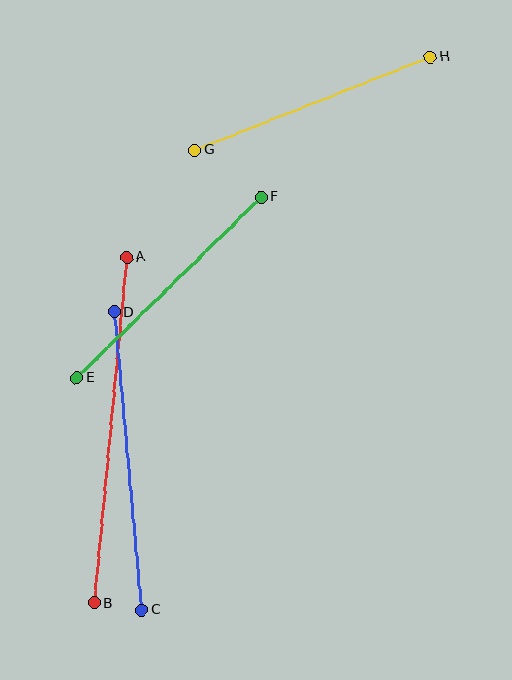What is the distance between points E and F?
The distance is approximately 258 pixels.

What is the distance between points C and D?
The distance is approximately 299 pixels.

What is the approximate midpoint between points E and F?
The midpoint is at approximately (169, 287) pixels.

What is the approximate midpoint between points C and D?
The midpoint is at approximately (128, 461) pixels.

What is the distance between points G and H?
The distance is approximately 253 pixels.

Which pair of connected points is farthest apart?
Points A and B are farthest apart.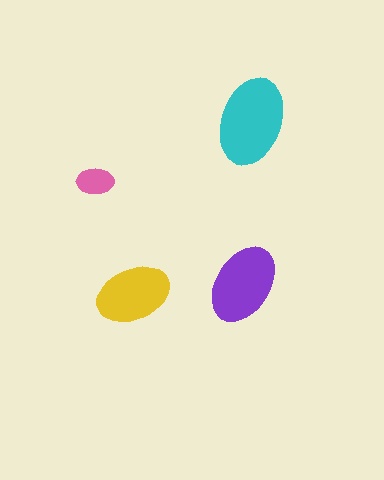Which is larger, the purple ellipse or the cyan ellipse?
The cyan one.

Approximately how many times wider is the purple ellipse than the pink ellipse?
About 2 times wider.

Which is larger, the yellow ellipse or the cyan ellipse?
The cyan one.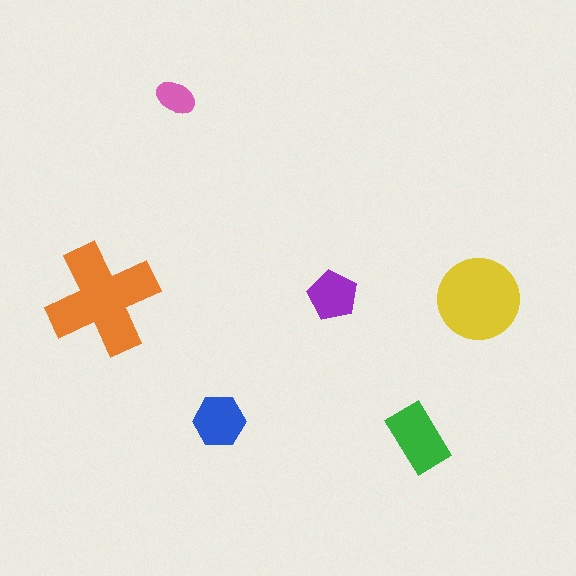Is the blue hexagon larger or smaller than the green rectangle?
Smaller.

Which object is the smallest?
The pink ellipse.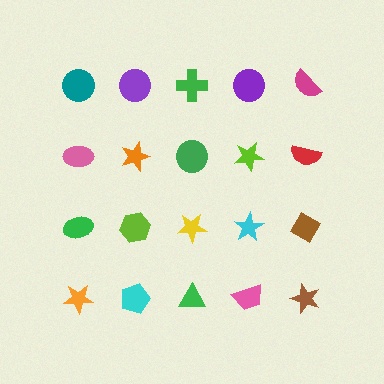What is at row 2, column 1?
A pink ellipse.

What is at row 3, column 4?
A cyan star.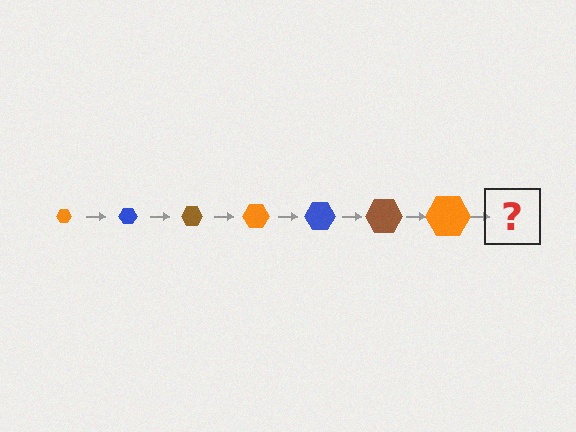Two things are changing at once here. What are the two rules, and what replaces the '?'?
The two rules are that the hexagon grows larger each step and the color cycles through orange, blue, and brown. The '?' should be a blue hexagon, larger than the previous one.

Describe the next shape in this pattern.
It should be a blue hexagon, larger than the previous one.